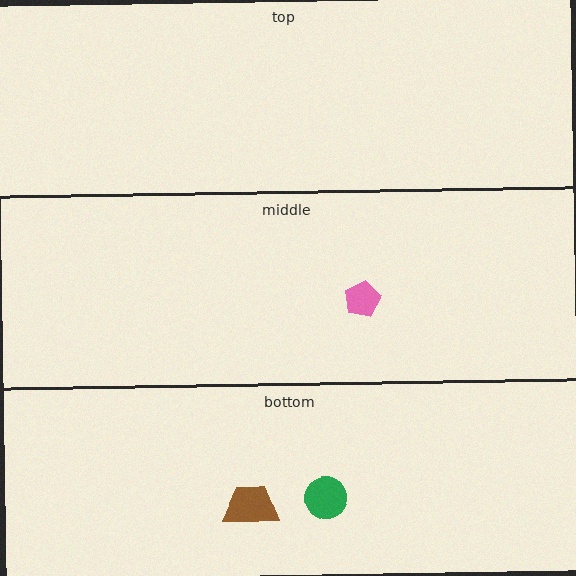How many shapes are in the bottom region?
2.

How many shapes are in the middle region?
1.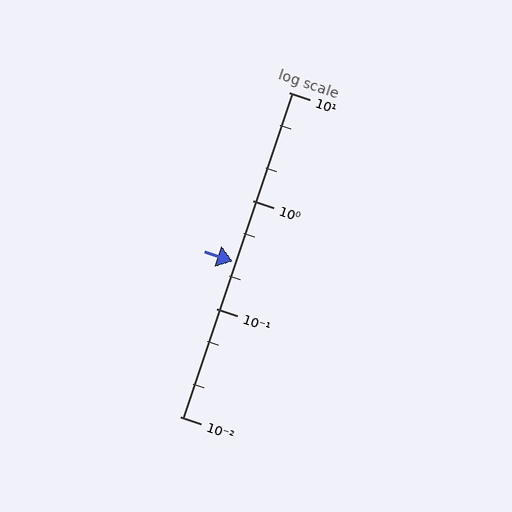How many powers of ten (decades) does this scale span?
The scale spans 3 decades, from 0.01 to 10.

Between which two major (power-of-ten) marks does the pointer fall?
The pointer is between 0.1 and 1.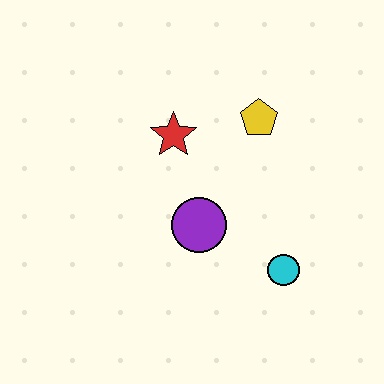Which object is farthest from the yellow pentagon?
The cyan circle is farthest from the yellow pentagon.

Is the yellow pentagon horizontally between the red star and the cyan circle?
Yes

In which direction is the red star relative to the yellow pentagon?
The red star is to the left of the yellow pentagon.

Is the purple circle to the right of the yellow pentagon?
No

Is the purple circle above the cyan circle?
Yes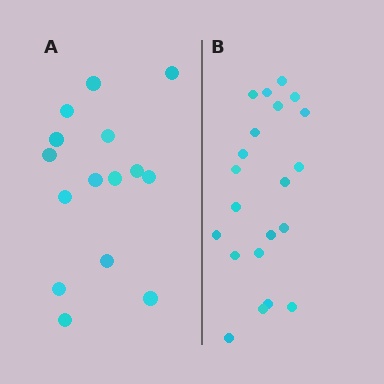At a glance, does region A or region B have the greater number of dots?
Region B (the right region) has more dots.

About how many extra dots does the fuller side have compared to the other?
Region B has about 6 more dots than region A.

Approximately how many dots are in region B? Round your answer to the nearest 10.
About 20 dots. (The exact count is 21, which rounds to 20.)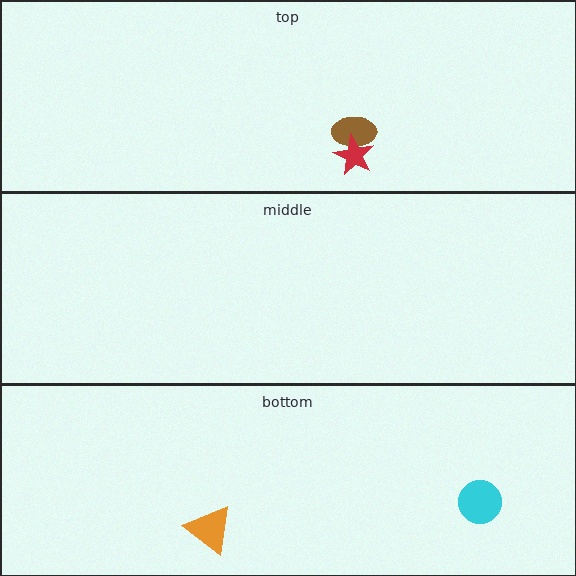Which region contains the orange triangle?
The bottom region.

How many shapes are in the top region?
2.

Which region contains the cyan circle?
The bottom region.